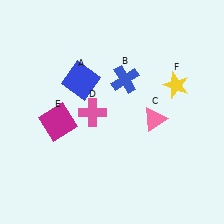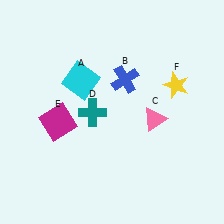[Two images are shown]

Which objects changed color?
A changed from blue to cyan. D changed from pink to teal.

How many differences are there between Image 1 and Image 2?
There are 2 differences between the two images.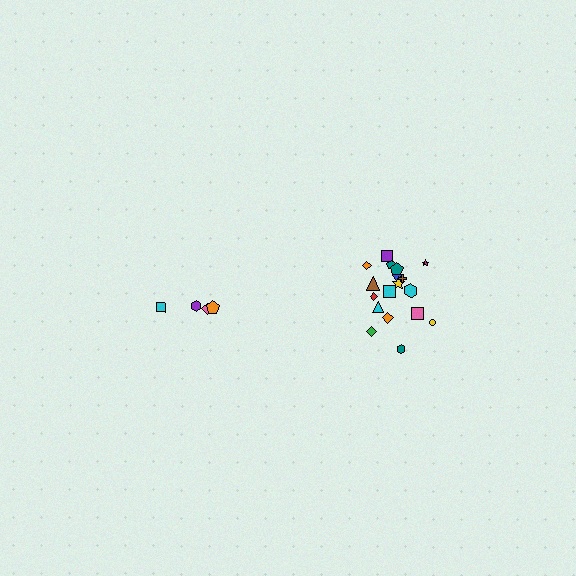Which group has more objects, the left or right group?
The right group.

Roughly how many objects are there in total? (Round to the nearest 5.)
Roughly 20 objects in total.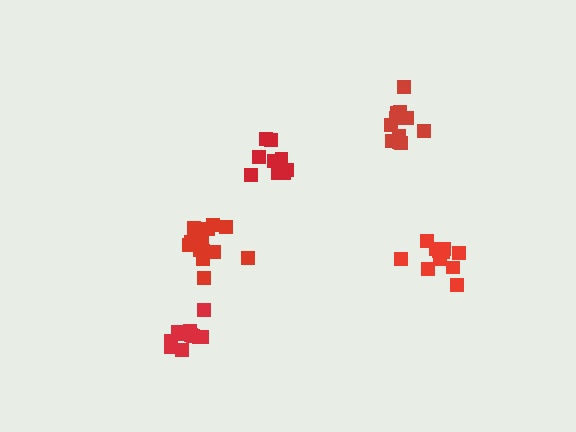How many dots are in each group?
Group 1: 12 dots, Group 2: 14 dots, Group 3: 11 dots, Group 4: 10 dots, Group 5: 12 dots (59 total).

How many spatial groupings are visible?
There are 5 spatial groupings.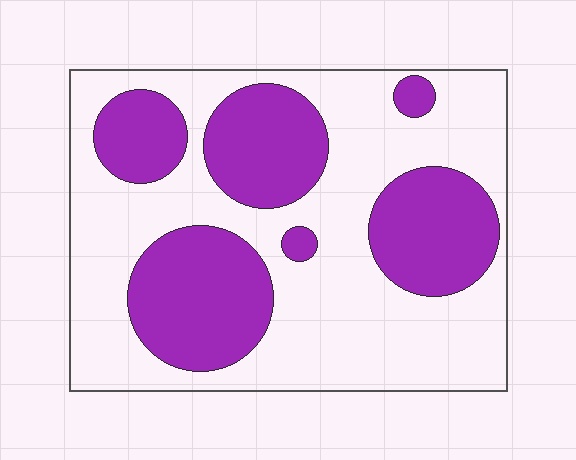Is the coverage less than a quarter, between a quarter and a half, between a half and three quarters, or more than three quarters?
Between a quarter and a half.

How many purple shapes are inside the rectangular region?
6.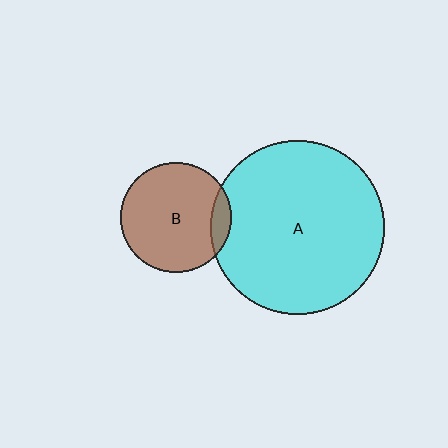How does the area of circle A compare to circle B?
Approximately 2.5 times.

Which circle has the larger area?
Circle A (cyan).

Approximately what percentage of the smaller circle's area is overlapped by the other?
Approximately 10%.